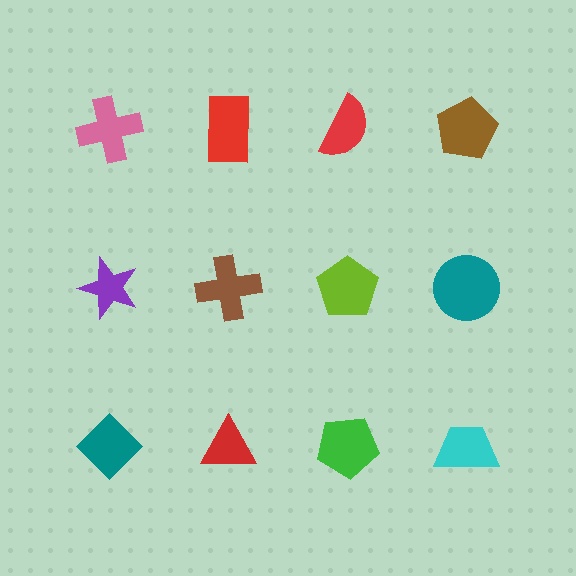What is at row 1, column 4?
A brown pentagon.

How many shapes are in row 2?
4 shapes.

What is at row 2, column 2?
A brown cross.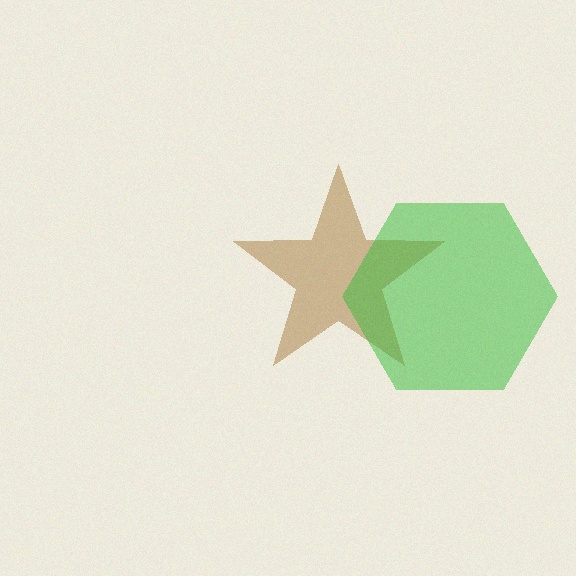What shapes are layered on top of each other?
The layered shapes are: a brown star, a green hexagon.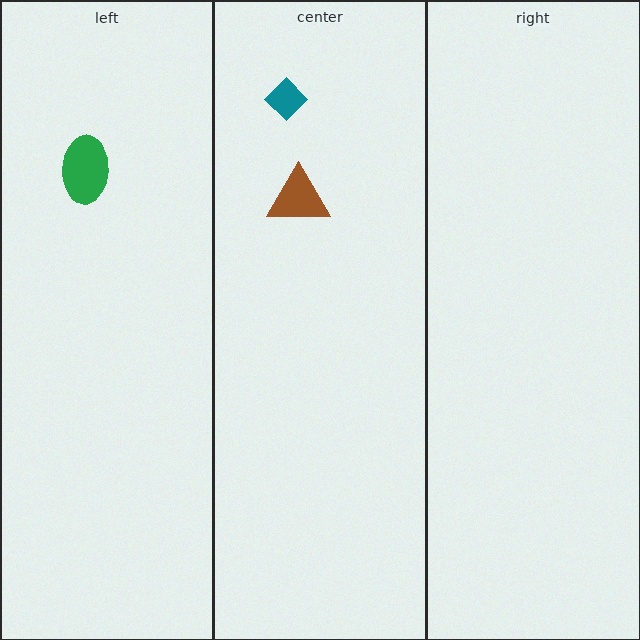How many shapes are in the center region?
2.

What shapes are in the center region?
The teal diamond, the brown triangle.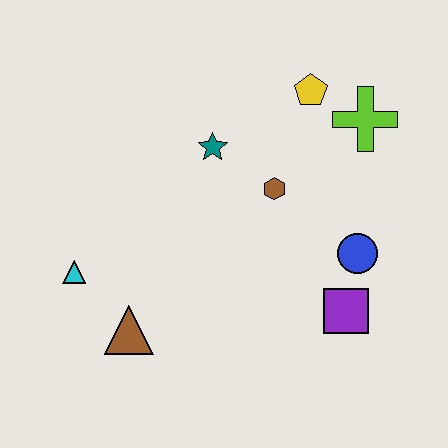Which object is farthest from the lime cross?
The cyan triangle is farthest from the lime cross.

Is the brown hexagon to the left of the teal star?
No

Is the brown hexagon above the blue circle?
Yes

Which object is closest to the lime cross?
The yellow pentagon is closest to the lime cross.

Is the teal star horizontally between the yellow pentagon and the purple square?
No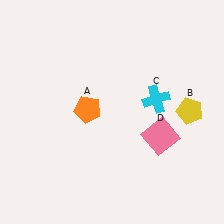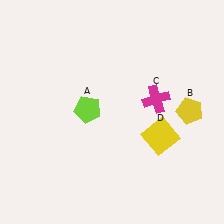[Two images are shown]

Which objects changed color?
A changed from orange to lime. C changed from cyan to magenta. D changed from pink to yellow.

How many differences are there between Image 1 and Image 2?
There are 3 differences between the two images.